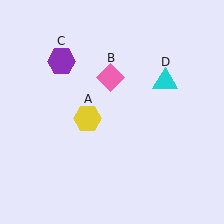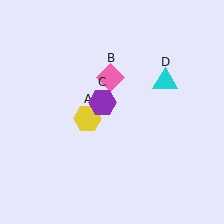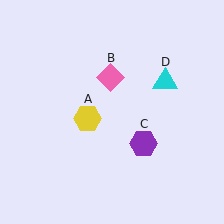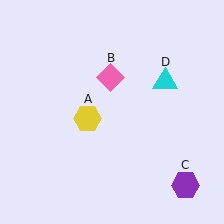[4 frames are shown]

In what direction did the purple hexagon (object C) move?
The purple hexagon (object C) moved down and to the right.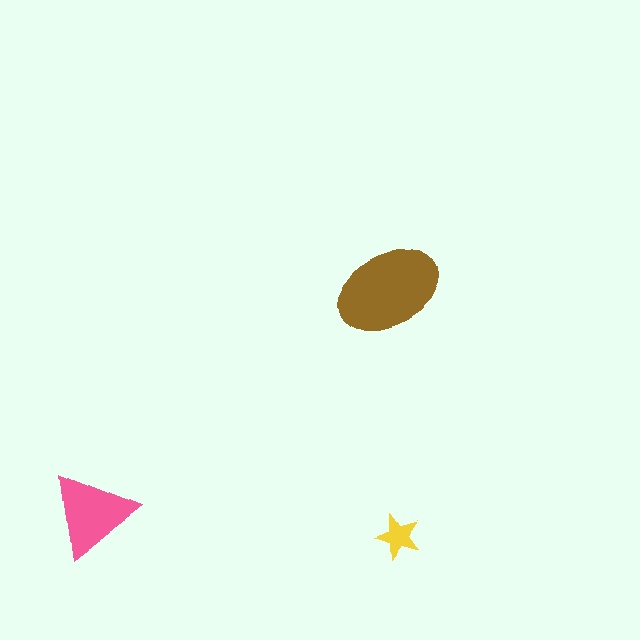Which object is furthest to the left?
The pink triangle is leftmost.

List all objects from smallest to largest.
The yellow star, the pink triangle, the brown ellipse.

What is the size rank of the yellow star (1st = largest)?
3rd.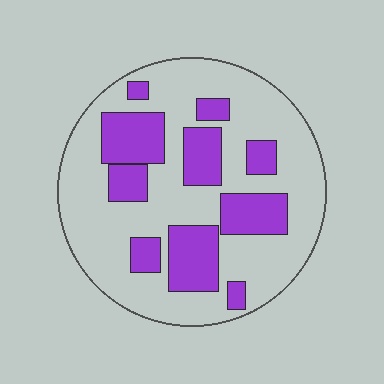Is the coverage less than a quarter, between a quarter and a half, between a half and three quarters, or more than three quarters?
Between a quarter and a half.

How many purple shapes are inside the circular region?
10.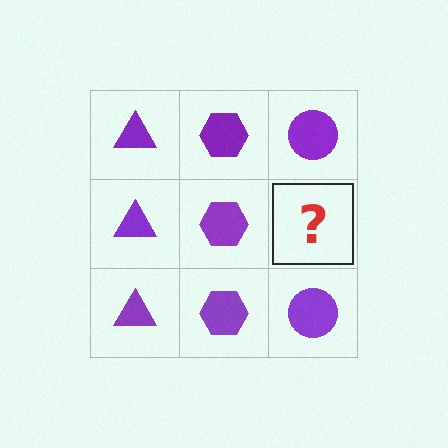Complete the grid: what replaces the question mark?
The question mark should be replaced with a purple circle.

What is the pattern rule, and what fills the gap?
The rule is that each column has a consistent shape. The gap should be filled with a purple circle.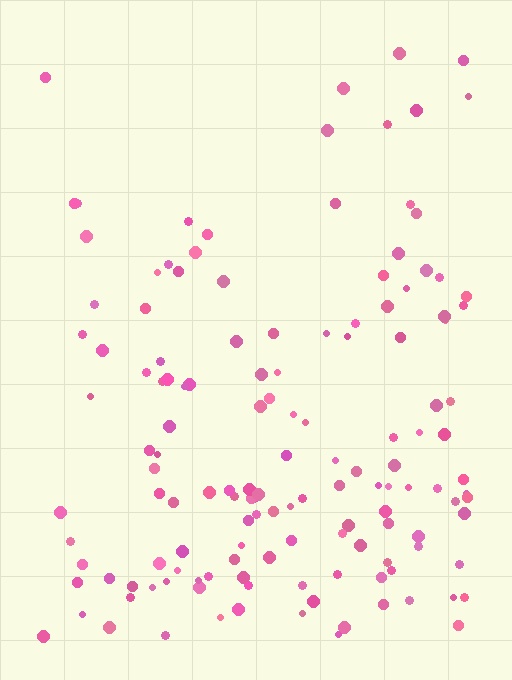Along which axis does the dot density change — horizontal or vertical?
Vertical.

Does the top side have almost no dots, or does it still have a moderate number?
Still a moderate number, just noticeably fewer than the bottom.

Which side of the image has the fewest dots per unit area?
The top.